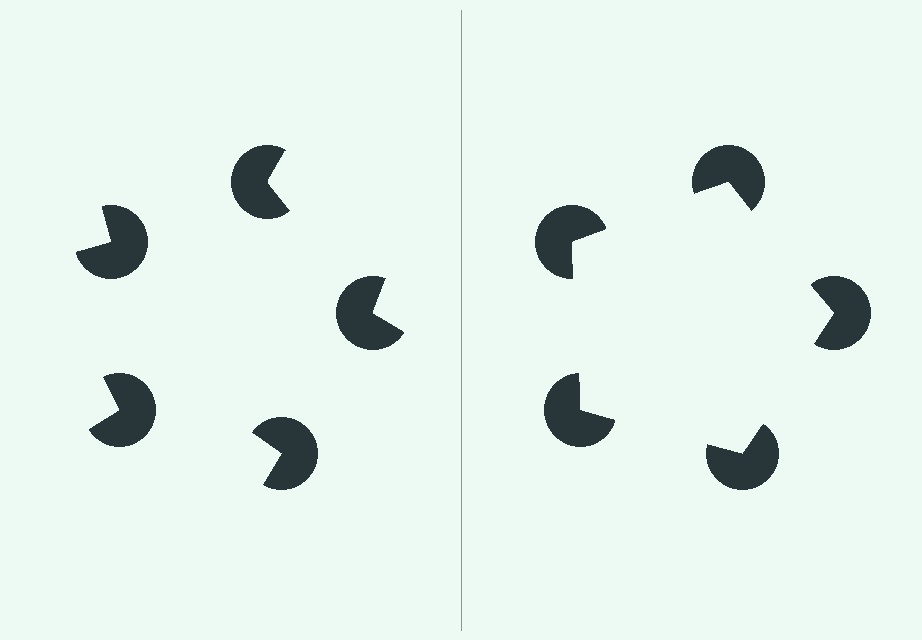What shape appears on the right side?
An illusory pentagon.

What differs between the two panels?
The pac-man discs are positioned identically on both sides; only the wedge orientations differ. On the right they align to a pentagon; on the left they are misaligned.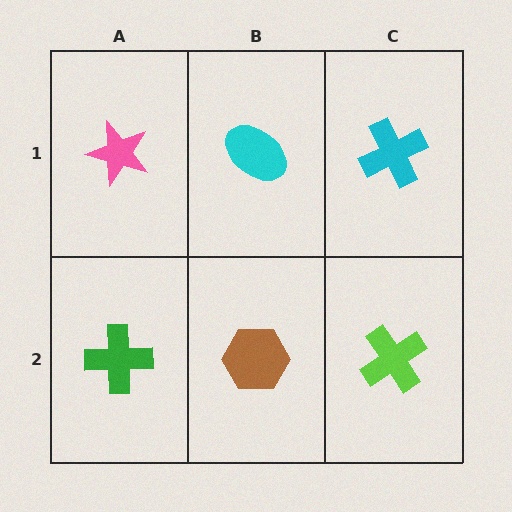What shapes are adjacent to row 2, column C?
A cyan cross (row 1, column C), a brown hexagon (row 2, column B).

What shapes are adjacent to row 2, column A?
A pink star (row 1, column A), a brown hexagon (row 2, column B).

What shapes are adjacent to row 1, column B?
A brown hexagon (row 2, column B), a pink star (row 1, column A), a cyan cross (row 1, column C).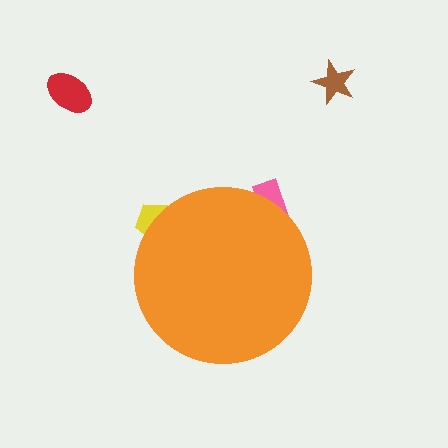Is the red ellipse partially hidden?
No, the red ellipse is fully visible.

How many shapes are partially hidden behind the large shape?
2 shapes are partially hidden.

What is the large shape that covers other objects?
An orange circle.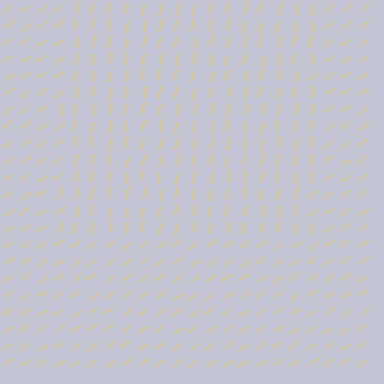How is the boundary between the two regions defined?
The boundary is defined purely by a change in line orientation (approximately 45 degrees difference). All lines are the same color and thickness.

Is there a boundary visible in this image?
Yes, there is a texture boundary formed by a change in line orientation.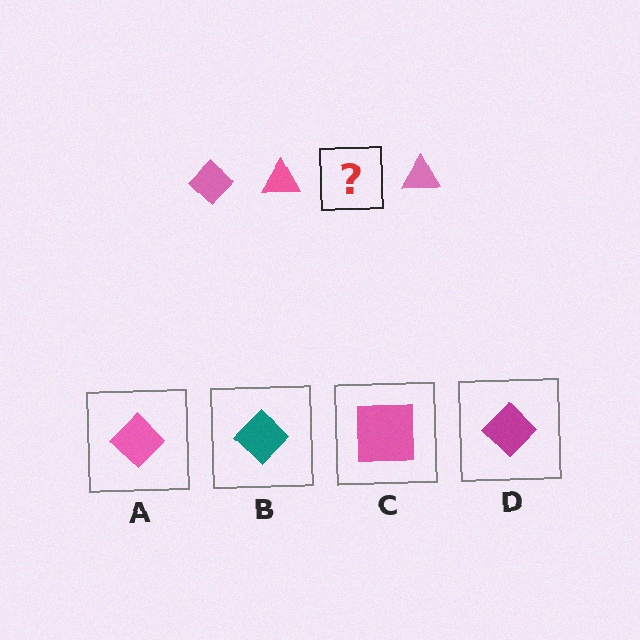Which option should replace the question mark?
Option A.